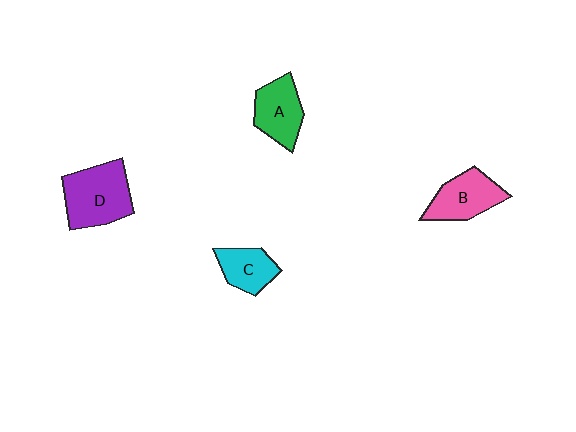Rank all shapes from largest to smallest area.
From largest to smallest: D (purple), B (pink), A (green), C (cyan).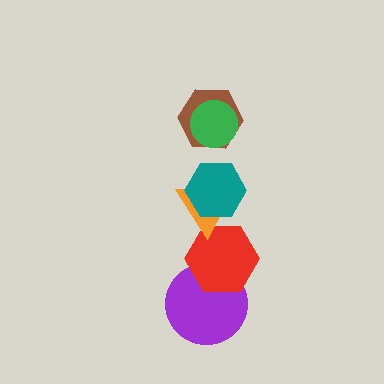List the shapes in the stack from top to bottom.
From top to bottom: the green circle, the brown hexagon, the teal hexagon, the orange triangle, the red hexagon, the purple circle.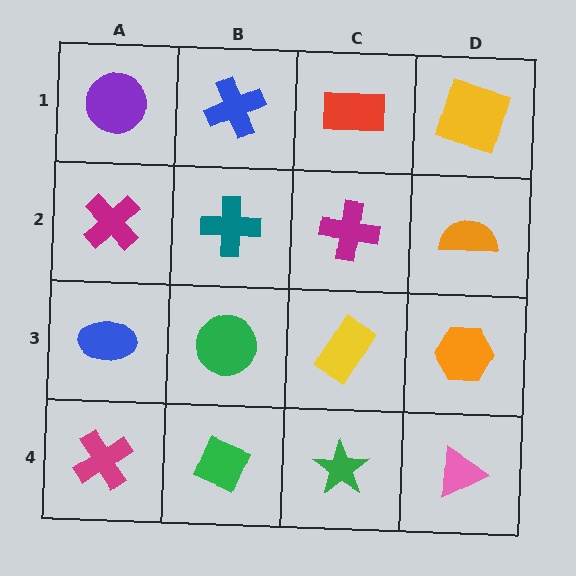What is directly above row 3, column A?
A magenta cross.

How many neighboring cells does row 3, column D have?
3.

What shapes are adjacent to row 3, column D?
An orange semicircle (row 2, column D), a pink triangle (row 4, column D), a yellow rectangle (row 3, column C).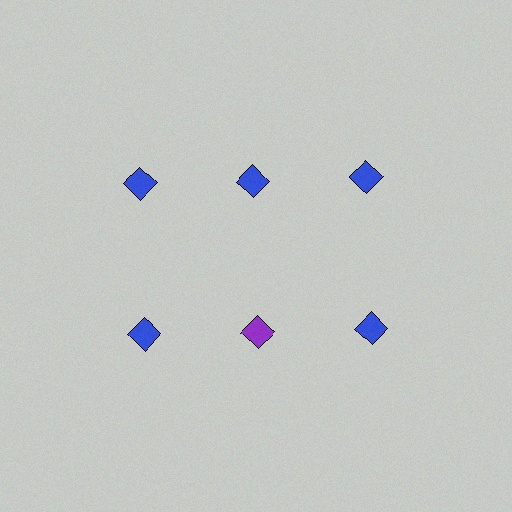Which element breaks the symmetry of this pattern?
The purple diamond in the second row, second from left column breaks the symmetry. All other shapes are blue diamonds.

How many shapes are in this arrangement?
There are 6 shapes arranged in a grid pattern.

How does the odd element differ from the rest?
It has a different color: purple instead of blue.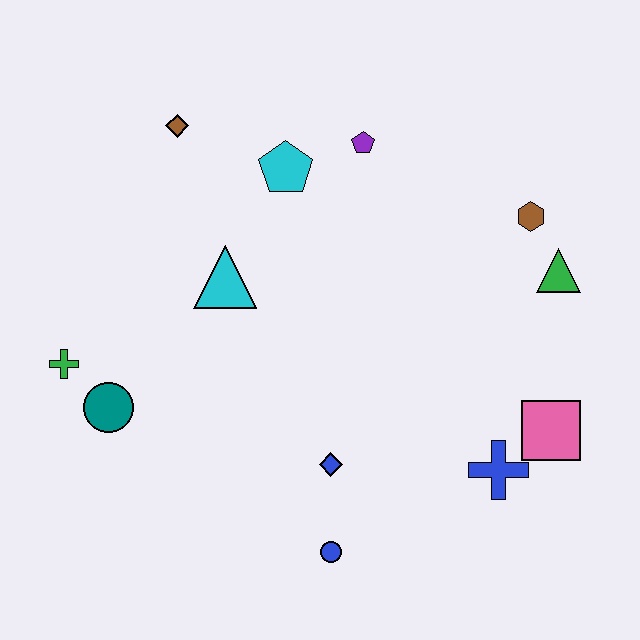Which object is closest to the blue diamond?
The blue circle is closest to the blue diamond.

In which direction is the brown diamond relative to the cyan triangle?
The brown diamond is above the cyan triangle.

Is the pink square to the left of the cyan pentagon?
No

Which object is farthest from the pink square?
The green cross is farthest from the pink square.